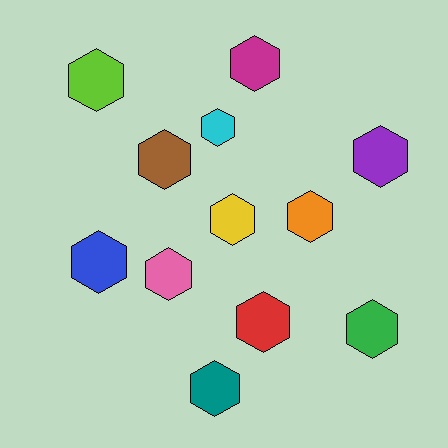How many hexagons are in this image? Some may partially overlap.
There are 12 hexagons.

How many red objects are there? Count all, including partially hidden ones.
There is 1 red object.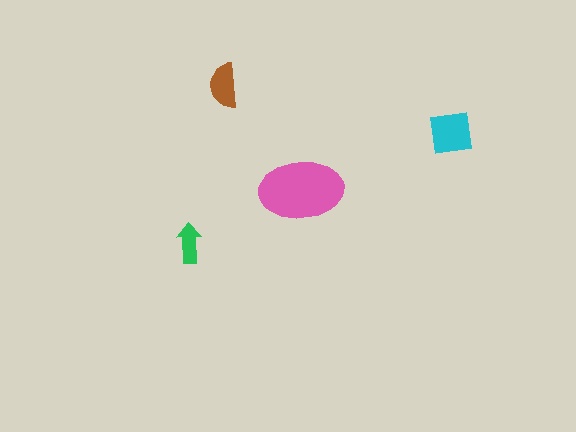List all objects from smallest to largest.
The green arrow, the brown semicircle, the cyan square, the pink ellipse.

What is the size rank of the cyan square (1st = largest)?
2nd.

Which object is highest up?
The brown semicircle is topmost.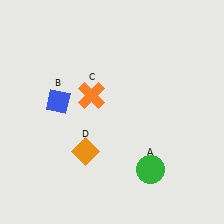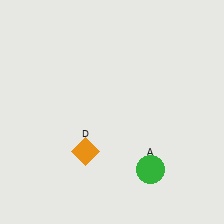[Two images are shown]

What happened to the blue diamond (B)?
The blue diamond (B) was removed in Image 2. It was in the top-left area of Image 1.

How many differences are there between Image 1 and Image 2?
There are 2 differences between the two images.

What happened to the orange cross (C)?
The orange cross (C) was removed in Image 2. It was in the top-left area of Image 1.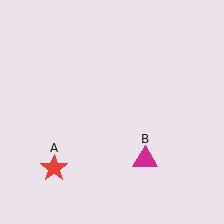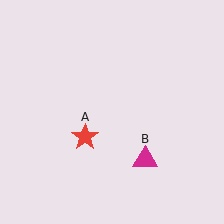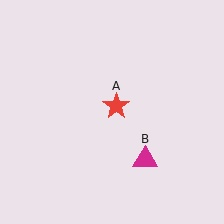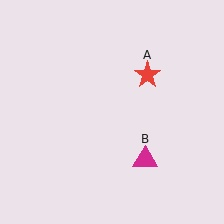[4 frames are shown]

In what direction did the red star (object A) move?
The red star (object A) moved up and to the right.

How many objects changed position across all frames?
1 object changed position: red star (object A).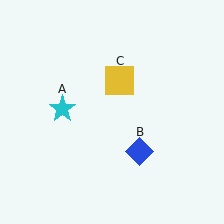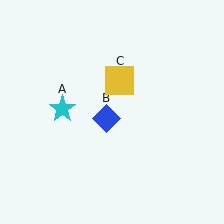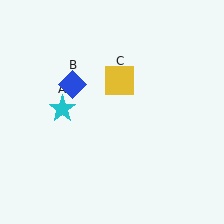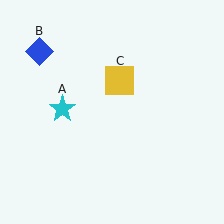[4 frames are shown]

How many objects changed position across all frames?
1 object changed position: blue diamond (object B).